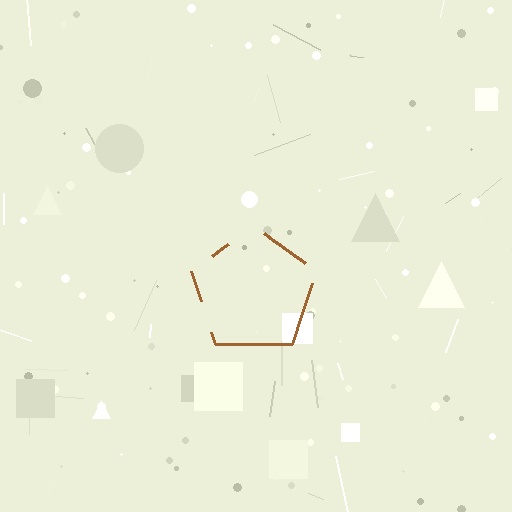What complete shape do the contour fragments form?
The contour fragments form a pentagon.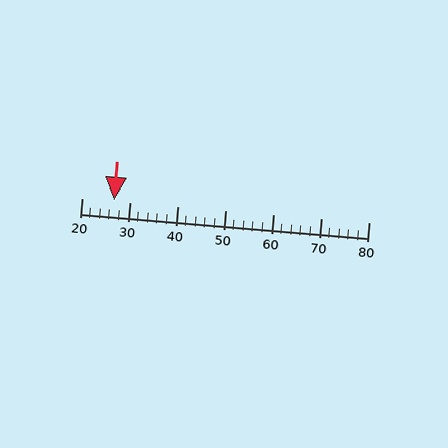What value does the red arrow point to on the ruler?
The red arrow points to approximately 27.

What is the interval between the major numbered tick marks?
The major tick marks are spaced 10 units apart.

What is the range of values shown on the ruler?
The ruler shows values from 20 to 80.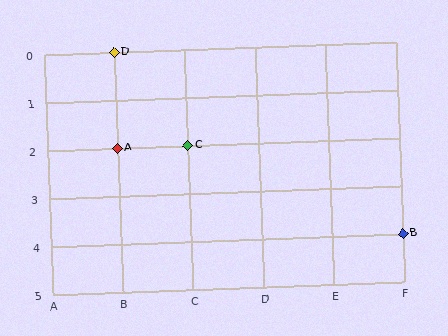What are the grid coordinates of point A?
Point A is at grid coordinates (B, 2).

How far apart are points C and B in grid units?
Points C and B are 3 columns and 2 rows apart (about 3.6 grid units diagonally).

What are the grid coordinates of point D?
Point D is at grid coordinates (B, 0).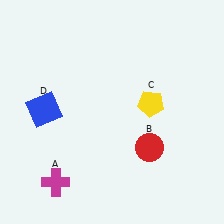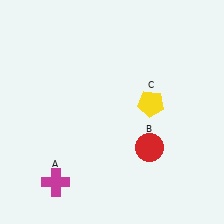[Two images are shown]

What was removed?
The blue square (D) was removed in Image 2.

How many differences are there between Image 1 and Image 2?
There is 1 difference between the two images.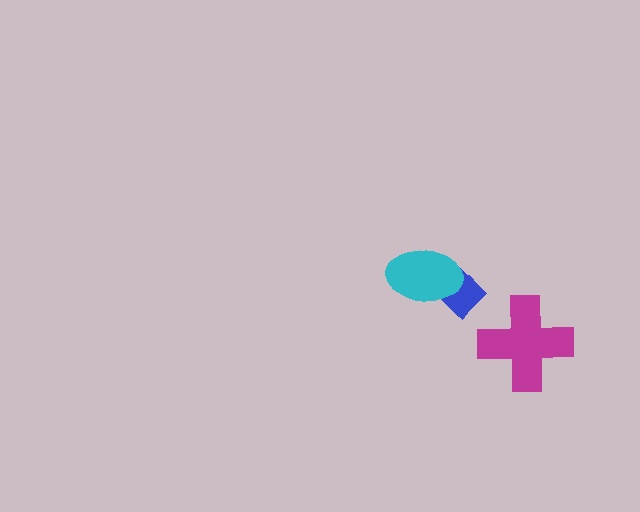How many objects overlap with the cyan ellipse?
1 object overlaps with the cyan ellipse.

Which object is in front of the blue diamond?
The cyan ellipse is in front of the blue diamond.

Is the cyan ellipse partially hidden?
No, no other shape covers it.